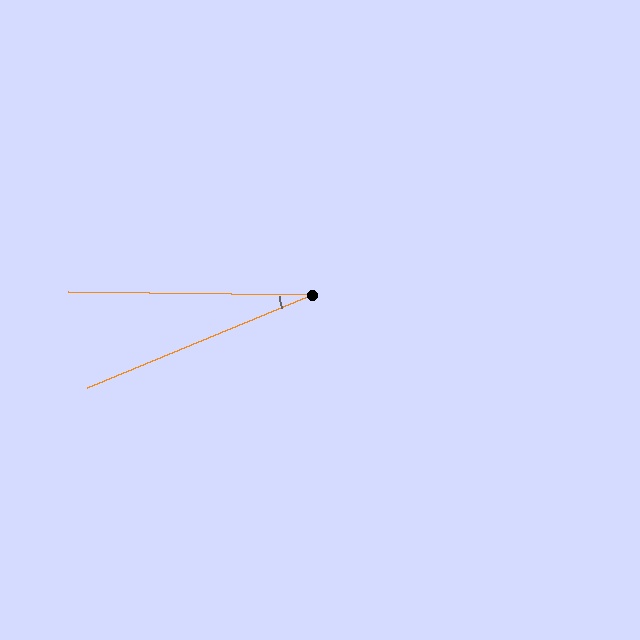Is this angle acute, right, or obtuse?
It is acute.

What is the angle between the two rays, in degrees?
Approximately 23 degrees.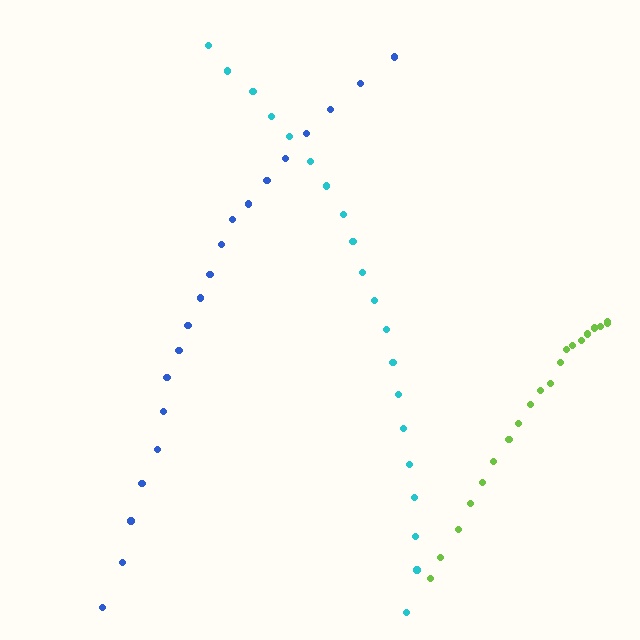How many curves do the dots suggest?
There are 3 distinct paths.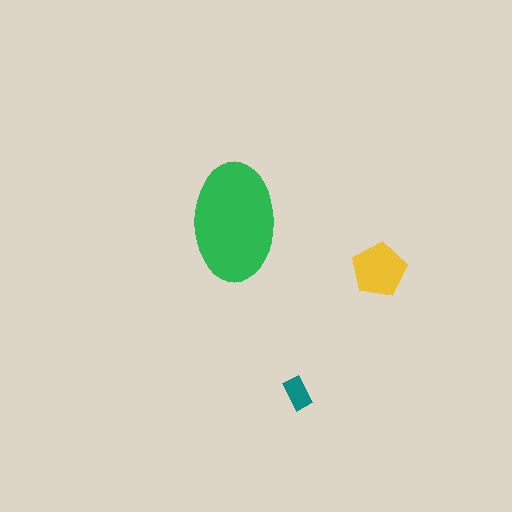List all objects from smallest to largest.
The teal rectangle, the yellow pentagon, the green ellipse.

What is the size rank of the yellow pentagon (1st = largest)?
2nd.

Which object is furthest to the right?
The yellow pentagon is rightmost.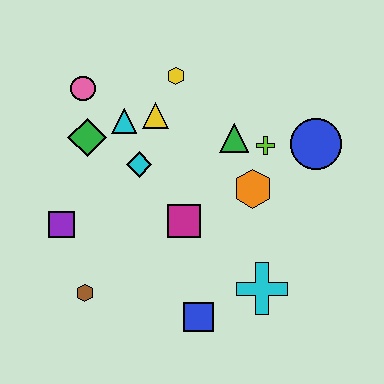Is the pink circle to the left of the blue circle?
Yes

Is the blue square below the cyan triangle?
Yes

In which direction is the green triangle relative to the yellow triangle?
The green triangle is to the right of the yellow triangle.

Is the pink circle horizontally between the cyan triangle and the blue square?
No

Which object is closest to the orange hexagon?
The lime cross is closest to the orange hexagon.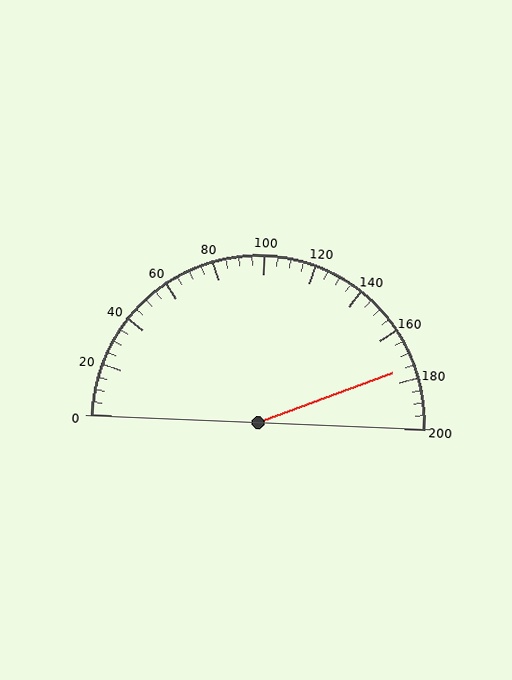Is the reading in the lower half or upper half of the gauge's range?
The reading is in the upper half of the range (0 to 200).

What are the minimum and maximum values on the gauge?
The gauge ranges from 0 to 200.